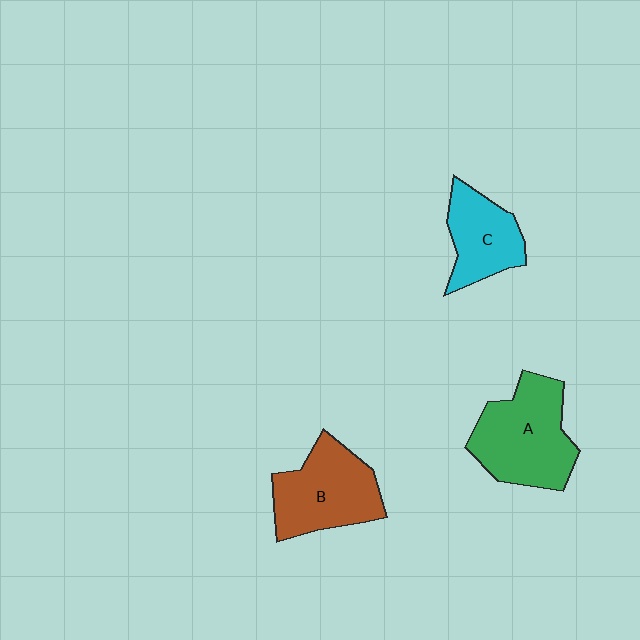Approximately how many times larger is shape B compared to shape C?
Approximately 1.3 times.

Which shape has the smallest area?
Shape C (cyan).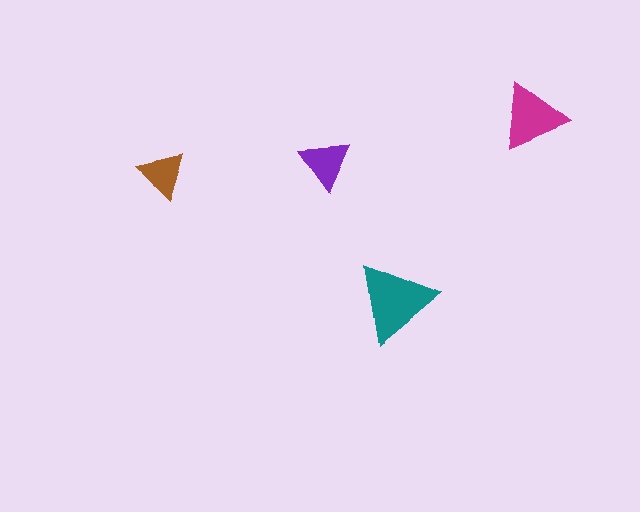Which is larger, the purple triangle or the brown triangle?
The purple one.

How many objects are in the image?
There are 4 objects in the image.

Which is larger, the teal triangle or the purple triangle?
The teal one.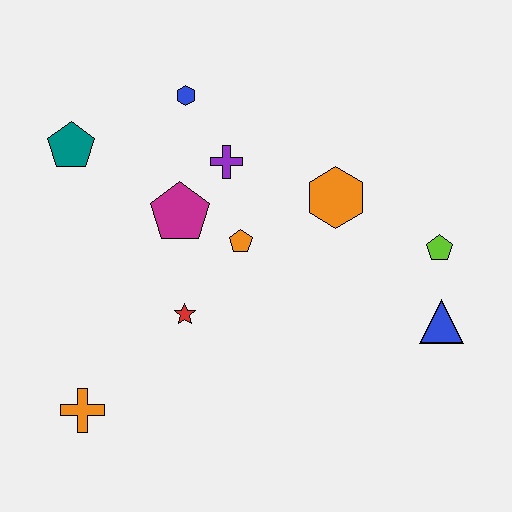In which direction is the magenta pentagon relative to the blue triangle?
The magenta pentagon is to the left of the blue triangle.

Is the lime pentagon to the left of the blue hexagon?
No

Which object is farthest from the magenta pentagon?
The blue triangle is farthest from the magenta pentagon.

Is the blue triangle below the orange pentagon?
Yes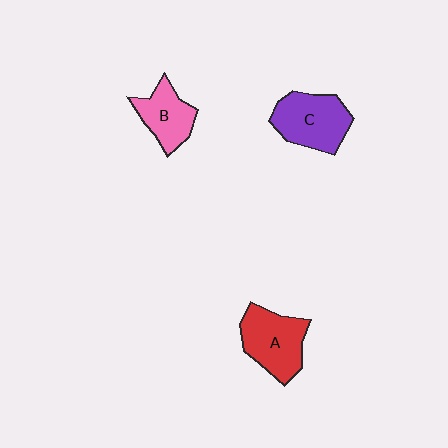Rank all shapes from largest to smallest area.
From largest to smallest: C (purple), A (red), B (pink).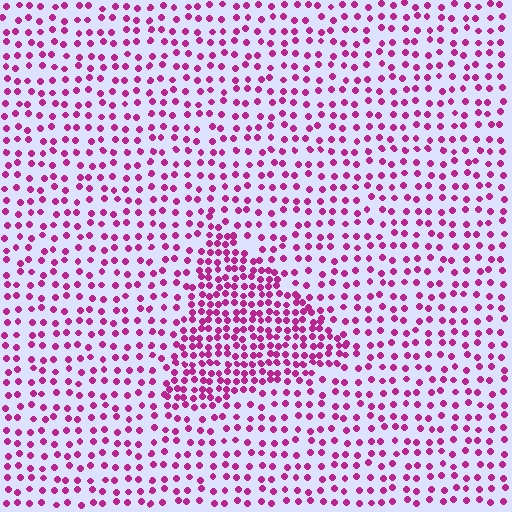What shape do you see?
I see a triangle.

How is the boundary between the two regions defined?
The boundary is defined by a change in element density (approximately 2.0x ratio). All elements are the same color, size, and shape.